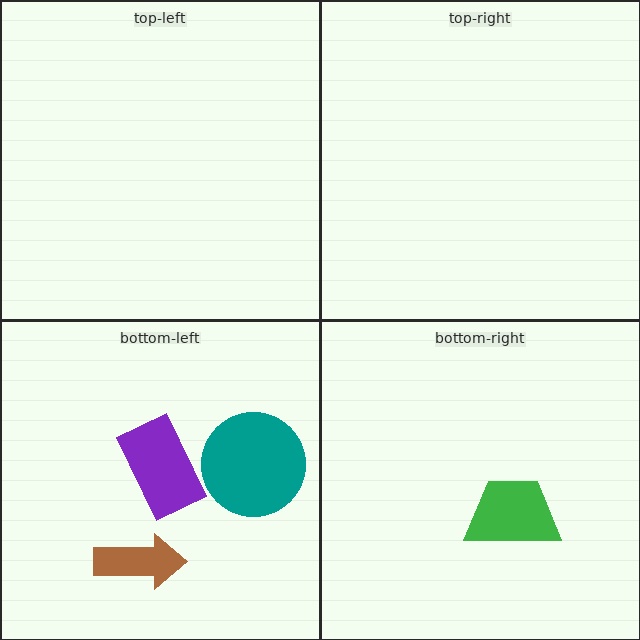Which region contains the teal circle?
The bottom-left region.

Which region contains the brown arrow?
The bottom-left region.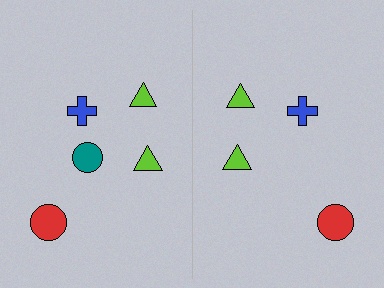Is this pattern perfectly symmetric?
No, the pattern is not perfectly symmetric. A teal circle is missing from the right side.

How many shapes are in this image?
There are 9 shapes in this image.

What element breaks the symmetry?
A teal circle is missing from the right side.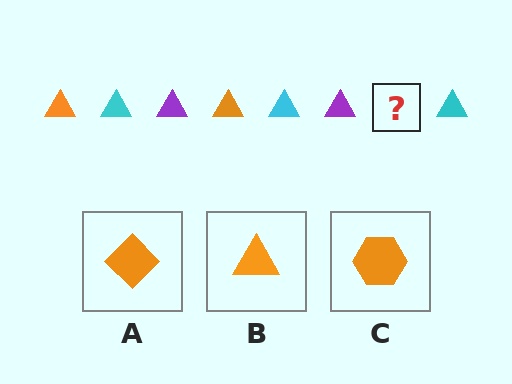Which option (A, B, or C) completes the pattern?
B.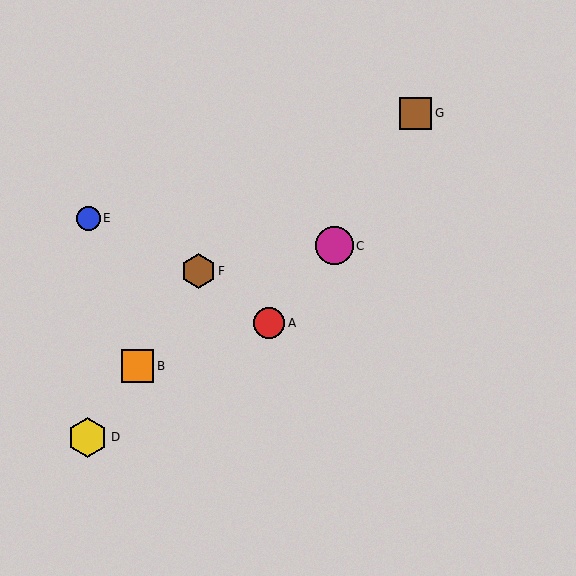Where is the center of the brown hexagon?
The center of the brown hexagon is at (198, 271).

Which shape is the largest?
The yellow hexagon (labeled D) is the largest.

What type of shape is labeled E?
Shape E is a blue circle.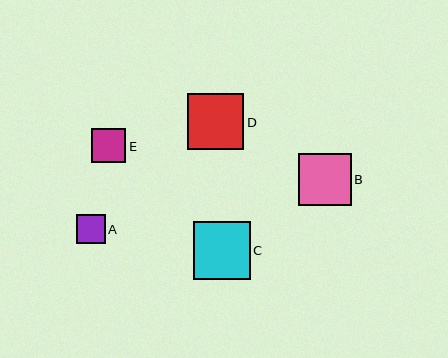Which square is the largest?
Square C is the largest with a size of approximately 57 pixels.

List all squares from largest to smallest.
From largest to smallest: C, D, B, E, A.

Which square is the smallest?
Square A is the smallest with a size of approximately 28 pixels.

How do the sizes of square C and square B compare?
Square C and square B are approximately the same size.